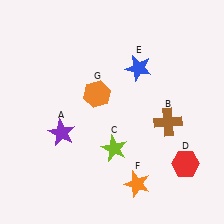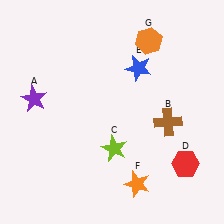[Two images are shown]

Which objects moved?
The objects that moved are: the purple star (A), the orange hexagon (G).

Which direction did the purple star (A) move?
The purple star (A) moved up.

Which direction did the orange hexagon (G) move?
The orange hexagon (G) moved up.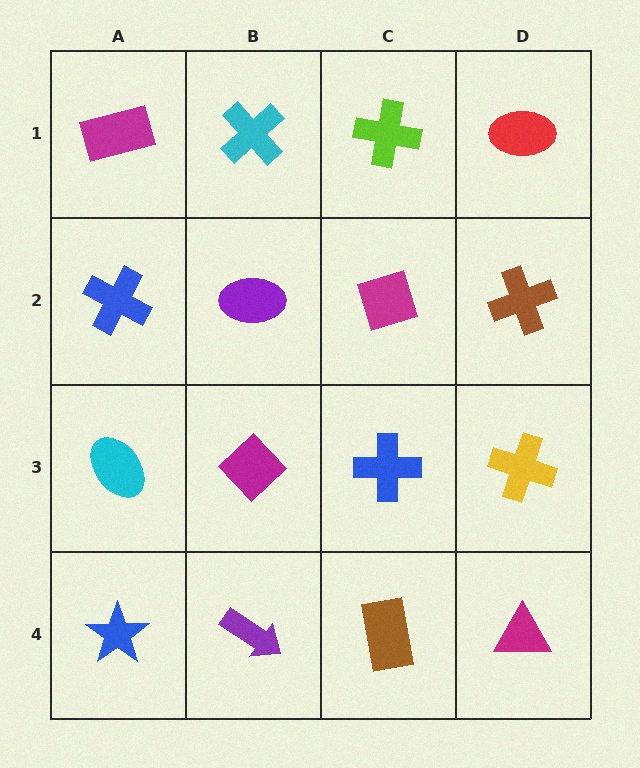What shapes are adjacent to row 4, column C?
A blue cross (row 3, column C), a purple arrow (row 4, column B), a magenta triangle (row 4, column D).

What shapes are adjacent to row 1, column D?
A brown cross (row 2, column D), a lime cross (row 1, column C).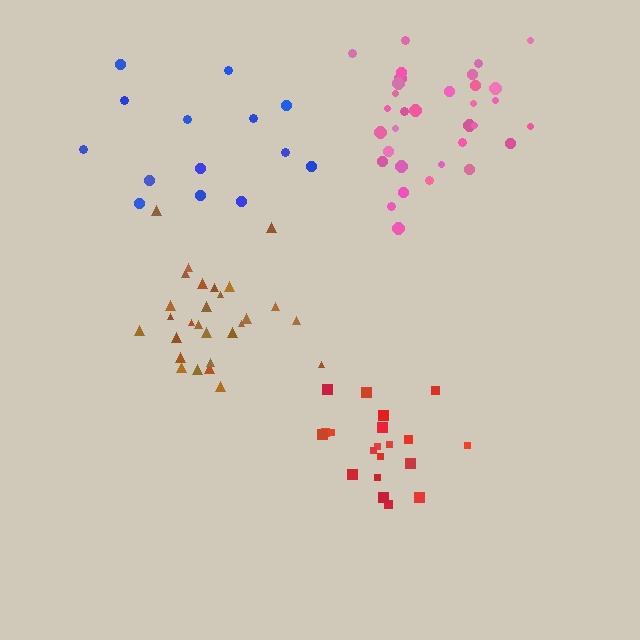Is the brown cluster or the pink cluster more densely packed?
Brown.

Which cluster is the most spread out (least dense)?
Blue.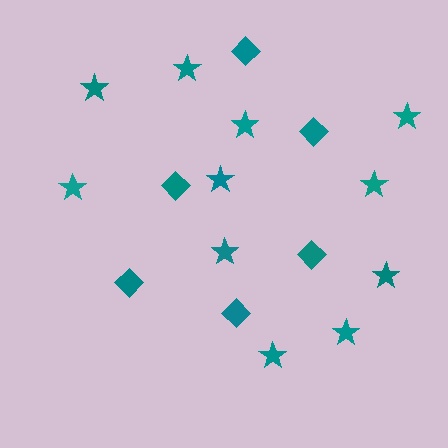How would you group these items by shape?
There are 2 groups: one group of stars (11) and one group of diamonds (6).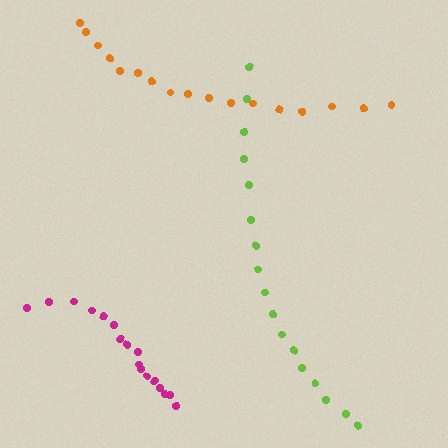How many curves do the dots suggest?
There are 3 distinct paths.